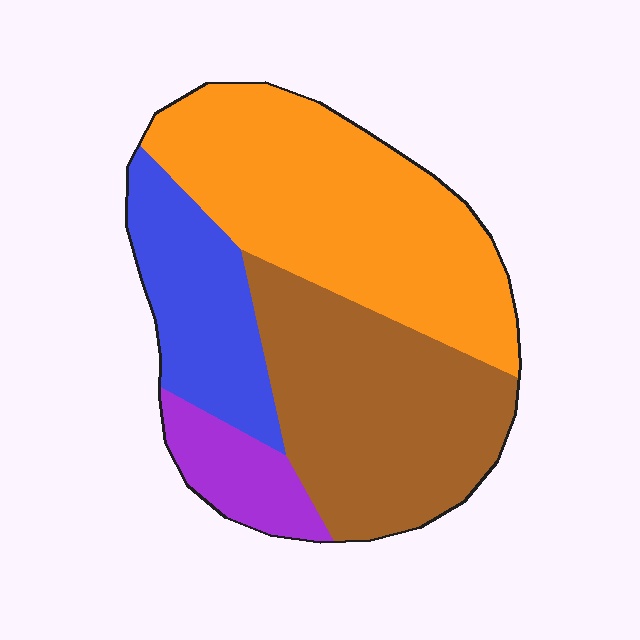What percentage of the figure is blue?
Blue covers roughly 20% of the figure.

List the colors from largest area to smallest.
From largest to smallest: orange, brown, blue, purple.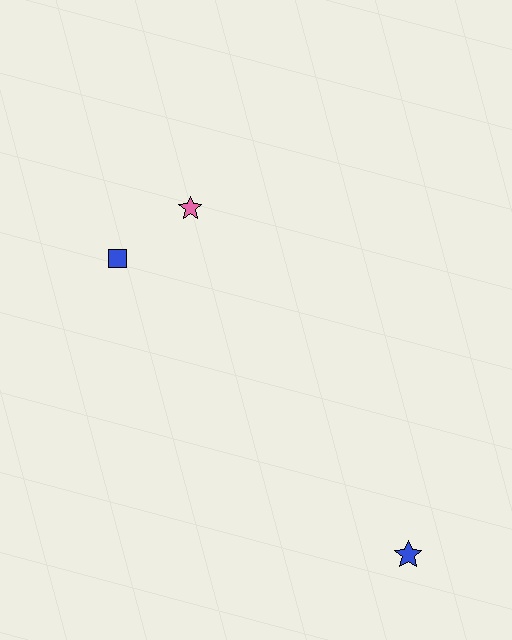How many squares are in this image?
There is 1 square.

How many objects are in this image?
There are 3 objects.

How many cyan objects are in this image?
There are no cyan objects.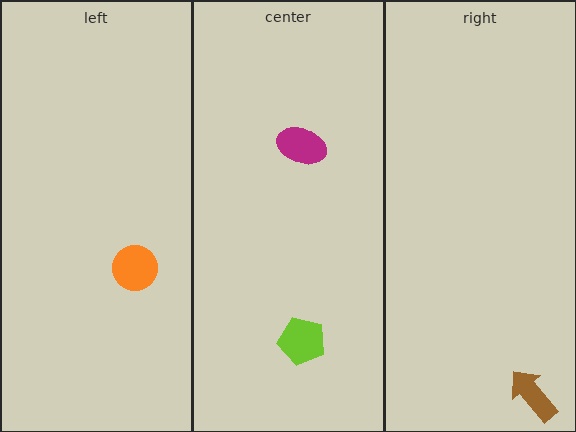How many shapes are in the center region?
2.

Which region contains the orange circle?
The left region.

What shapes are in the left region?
The orange circle.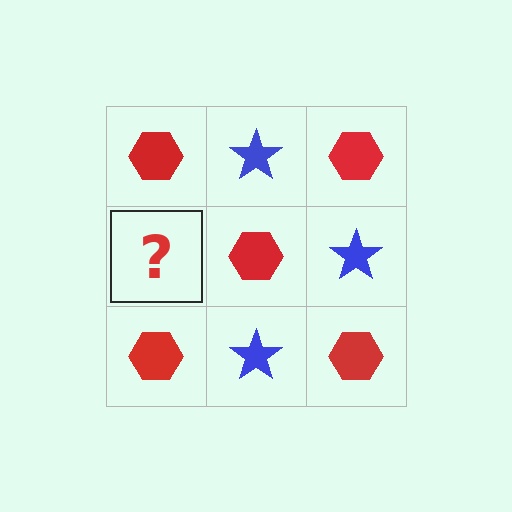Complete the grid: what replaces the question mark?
The question mark should be replaced with a blue star.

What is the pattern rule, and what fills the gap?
The rule is that it alternates red hexagon and blue star in a checkerboard pattern. The gap should be filled with a blue star.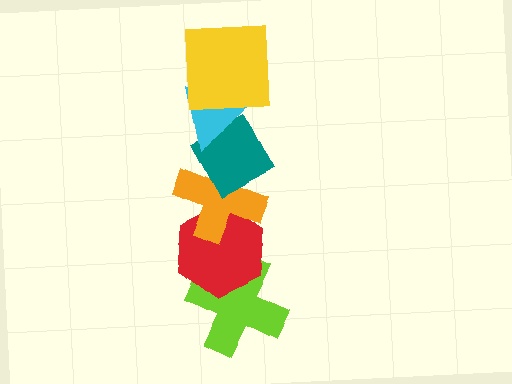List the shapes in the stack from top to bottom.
From top to bottom: the yellow square, the cyan triangle, the teal diamond, the orange cross, the red hexagon, the lime cross.